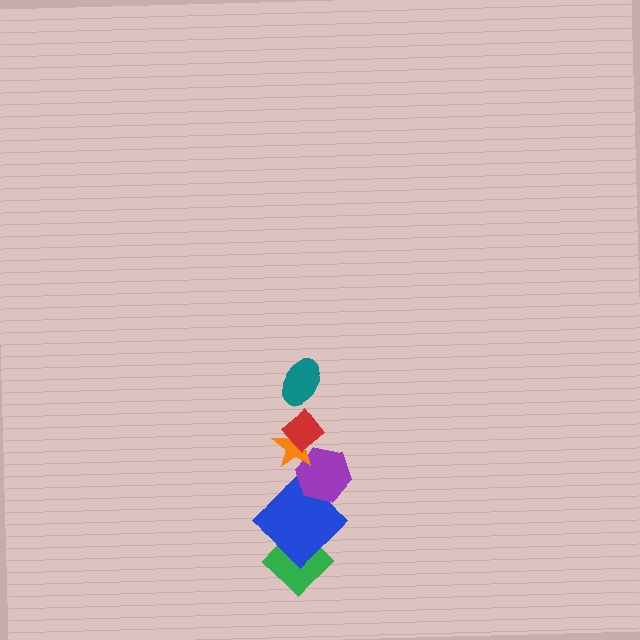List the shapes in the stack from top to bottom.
From top to bottom: the teal ellipse, the red diamond, the orange star, the purple hexagon, the blue diamond, the green diamond.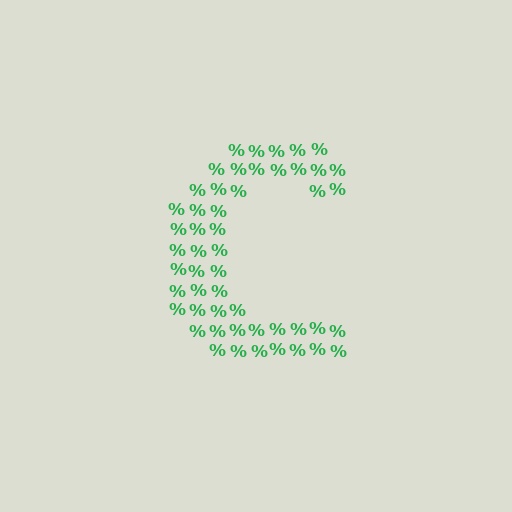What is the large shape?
The large shape is the letter C.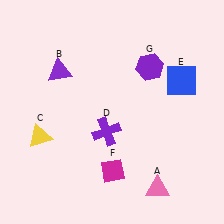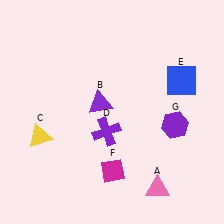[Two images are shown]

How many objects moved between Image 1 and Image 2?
2 objects moved between the two images.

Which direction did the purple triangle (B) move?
The purple triangle (B) moved right.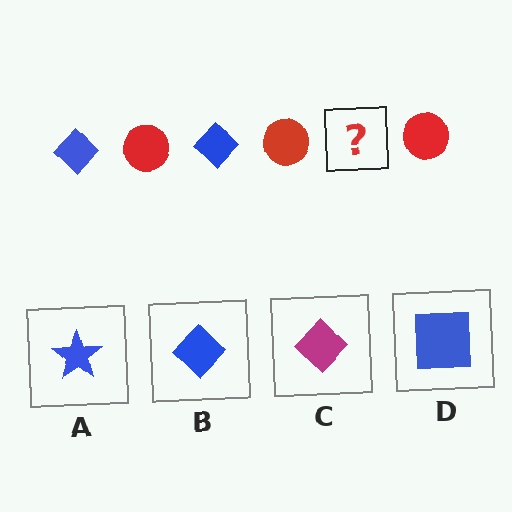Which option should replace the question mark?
Option B.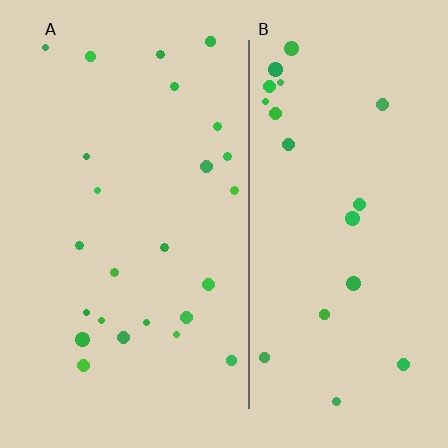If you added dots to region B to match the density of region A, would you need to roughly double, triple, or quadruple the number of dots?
Approximately double.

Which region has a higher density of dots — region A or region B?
A (the left).